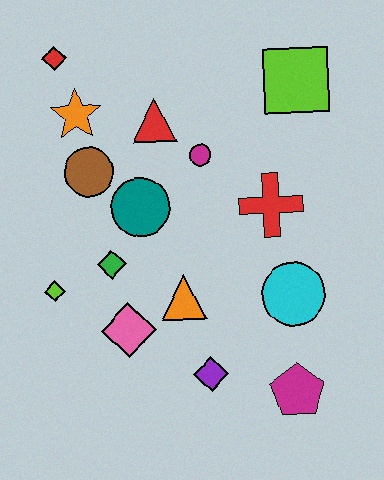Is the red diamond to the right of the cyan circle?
No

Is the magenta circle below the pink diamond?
No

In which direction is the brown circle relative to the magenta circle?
The brown circle is to the left of the magenta circle.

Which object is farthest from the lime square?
The lime diamond is farthest from the lime square.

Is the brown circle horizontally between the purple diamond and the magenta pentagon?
No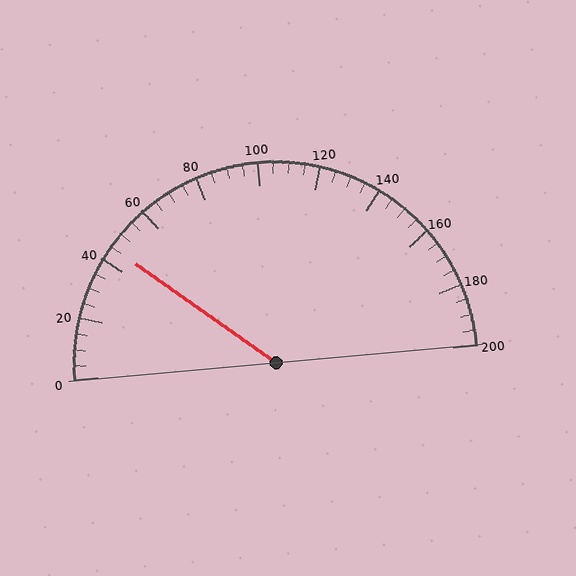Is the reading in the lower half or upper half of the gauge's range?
The reading is in the lower half of the range (0 to 200).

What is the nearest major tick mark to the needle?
The nearest major tick mark is 40.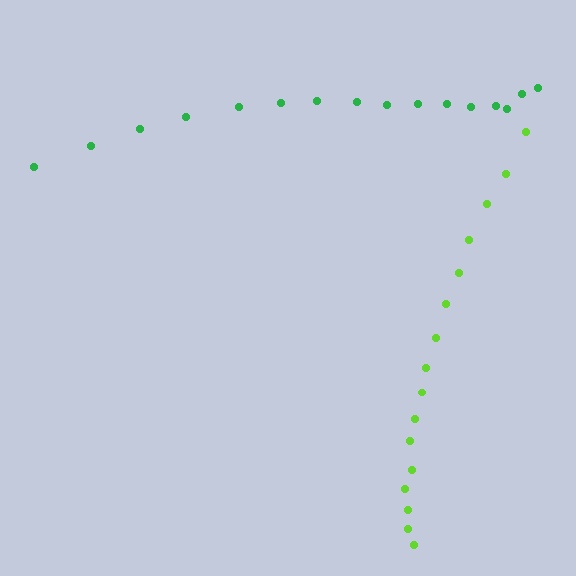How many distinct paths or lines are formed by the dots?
There are 2 distinct paths.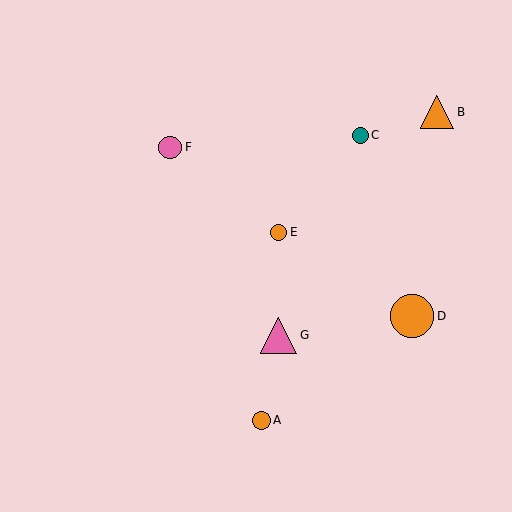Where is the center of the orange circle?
The center of the orange circle is at (279, 232).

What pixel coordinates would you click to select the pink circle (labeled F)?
Click at (170, 147) to select the pink circle F.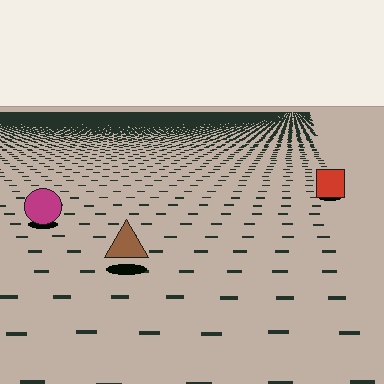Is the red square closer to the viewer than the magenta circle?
No. The magenta circle is closer — you can tell from the texture gradient: the ground texture is coarser near it.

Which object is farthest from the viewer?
The red square is farthest from the viewer. It appears smaller and the ground texture around it is denser.